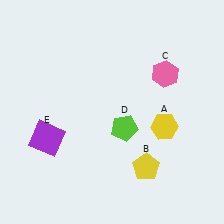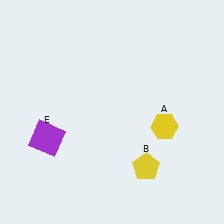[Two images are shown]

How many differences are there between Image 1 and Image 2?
There are 2 differences between the two images.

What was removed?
The pink hexagon (C), the lime pentagon (D) were removed in Image 2.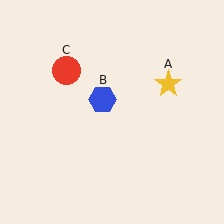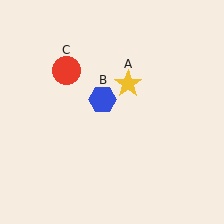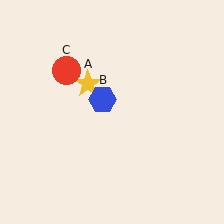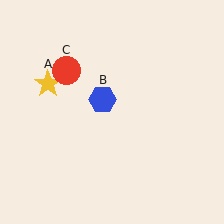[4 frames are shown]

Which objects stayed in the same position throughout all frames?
Blue hexagon (object B) and red circle (object C) remained stationary.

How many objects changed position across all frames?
1 object changed position: yellow star (object A).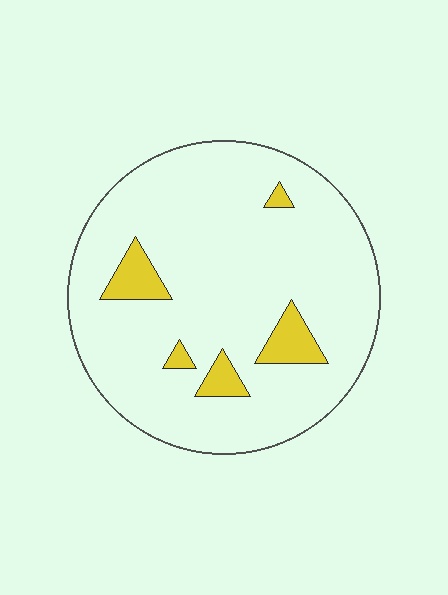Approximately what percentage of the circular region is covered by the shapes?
Approximately 10%.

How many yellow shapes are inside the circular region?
5.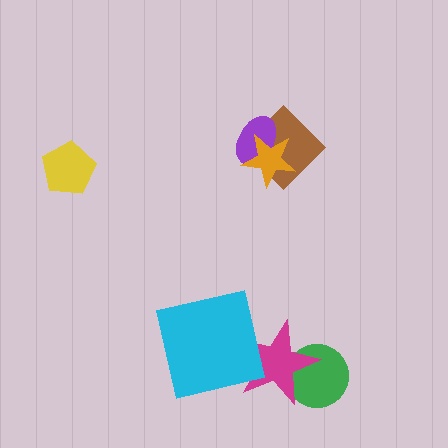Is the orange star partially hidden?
No, no other shape covers it.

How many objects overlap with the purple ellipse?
2 objects overlap with the purple ellipse.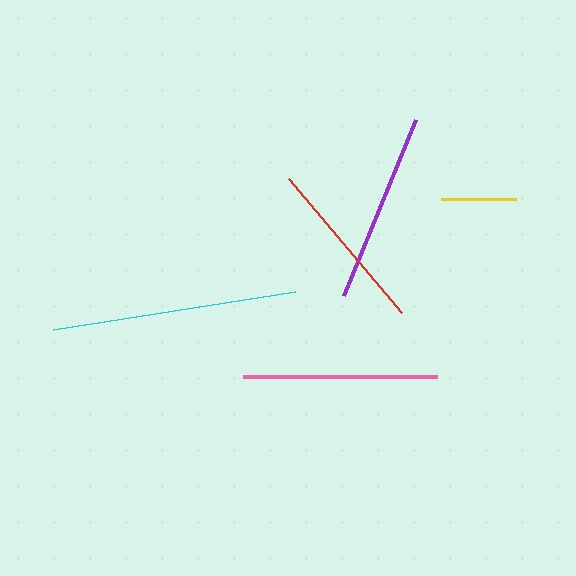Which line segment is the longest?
The cyan line is the longest at approximately 245 pixels.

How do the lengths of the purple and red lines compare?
The purple and red lines are approximately the same length.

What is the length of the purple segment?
The purple segment is approximately 191 pixels long.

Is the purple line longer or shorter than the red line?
The purple line is longer than the red line.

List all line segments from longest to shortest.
From longest to shortest: cyan, pink, purple, red, yellow.